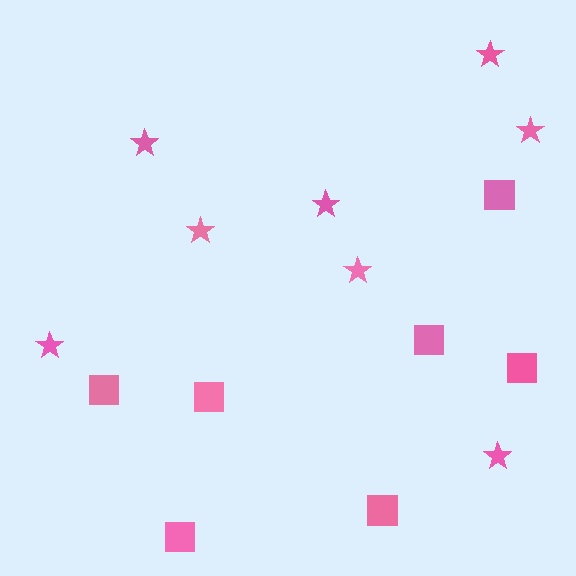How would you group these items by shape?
There are 2 groups: one group of stars (8) and one group of squares (7).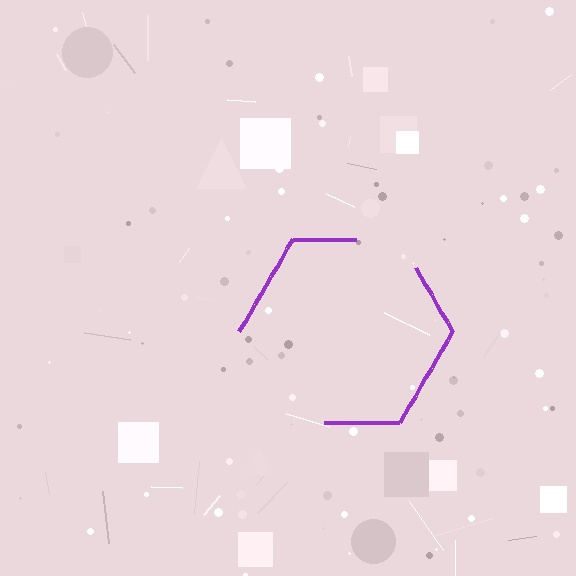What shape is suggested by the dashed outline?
The dashed outline suggests a hexagon.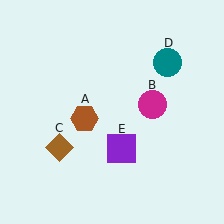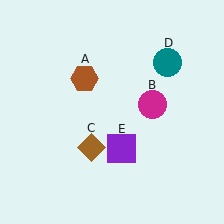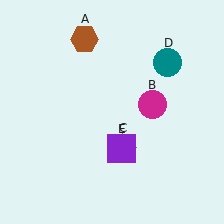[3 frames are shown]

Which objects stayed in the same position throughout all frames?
Magenta circle (object B) and teal circle (object D) and purple square (object E) remained stationary.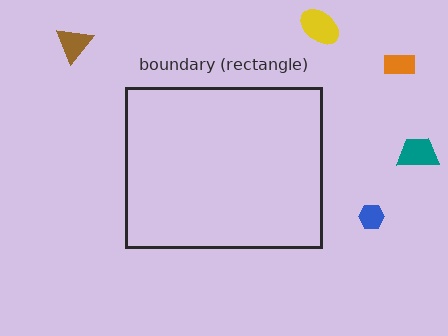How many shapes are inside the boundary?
0 inside, 5 outside.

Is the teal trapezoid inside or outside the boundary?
Outside.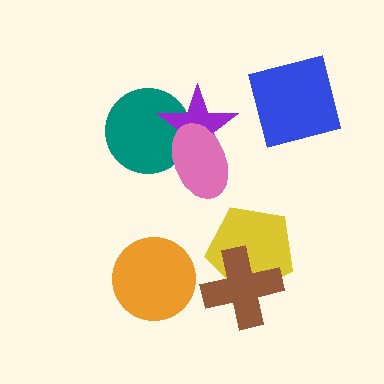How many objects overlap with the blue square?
0 objects overlap with the blue square.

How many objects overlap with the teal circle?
2 objects overlap with the teal circle.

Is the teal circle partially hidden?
Yes, it is partially covered by another shape.